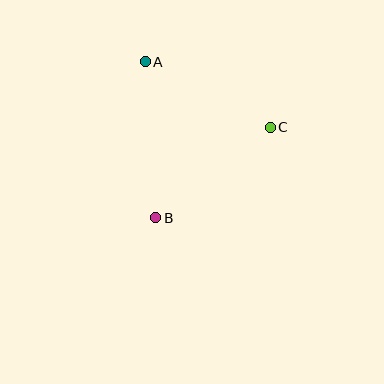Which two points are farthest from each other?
Points A and B are farthest from each other.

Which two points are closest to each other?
Points A and C are closest to each other.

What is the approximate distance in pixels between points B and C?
The distance between B and C is approximately 146 pixels.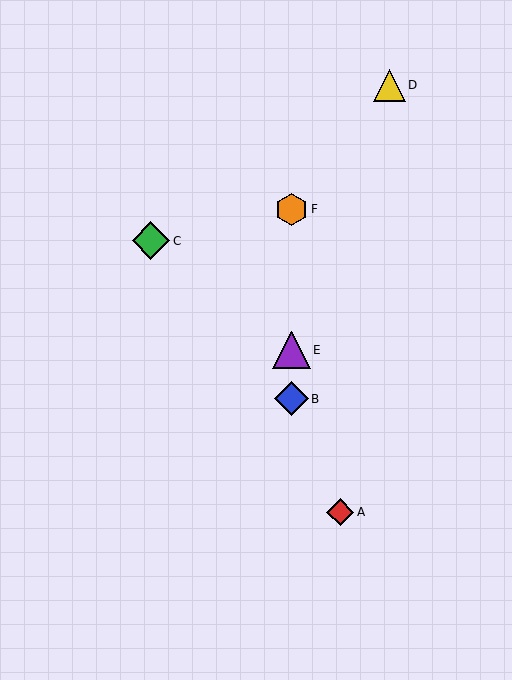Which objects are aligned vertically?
Objects B, E, F are aligned vertically.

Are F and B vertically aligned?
Yes, both are at x≈292.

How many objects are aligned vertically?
3 objects (B, E, F) are aligned vertically.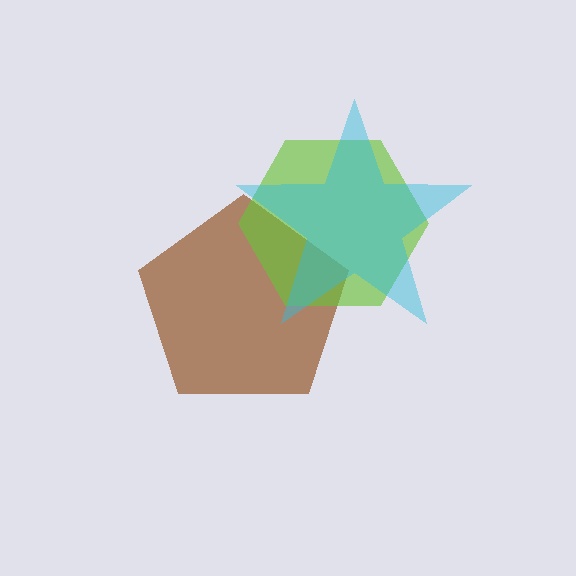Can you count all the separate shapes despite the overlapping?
Yes, there are 3 separate shapes.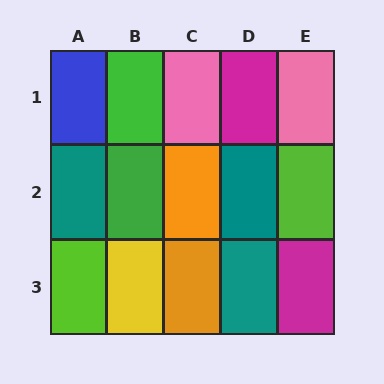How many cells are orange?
2 cells are orange.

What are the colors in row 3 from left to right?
Lime, yellow, orange, teal, magenta.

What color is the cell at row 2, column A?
Teal.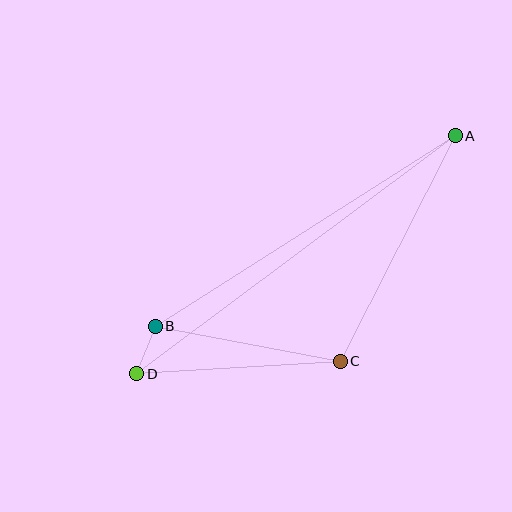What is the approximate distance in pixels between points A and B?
The distance between A and B is approximately 356 pixels.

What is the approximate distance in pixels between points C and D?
The distance between C and D is approximately 204 pixels.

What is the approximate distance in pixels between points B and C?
The distance between B and C is approximately 188 pixels.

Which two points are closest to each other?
Points B and D are closest to each other.